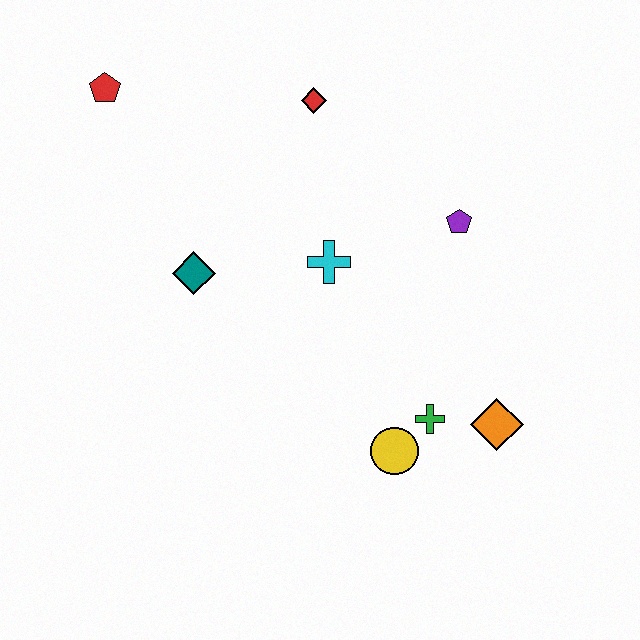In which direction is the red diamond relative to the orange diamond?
The red diamond is above the orange diamond.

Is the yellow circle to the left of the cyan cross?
No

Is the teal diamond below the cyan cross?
Yes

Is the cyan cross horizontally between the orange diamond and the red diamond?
Yes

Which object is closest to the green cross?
The yellow circle is closest to the green cross.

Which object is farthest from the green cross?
The red pentagon is farthest from the green cross.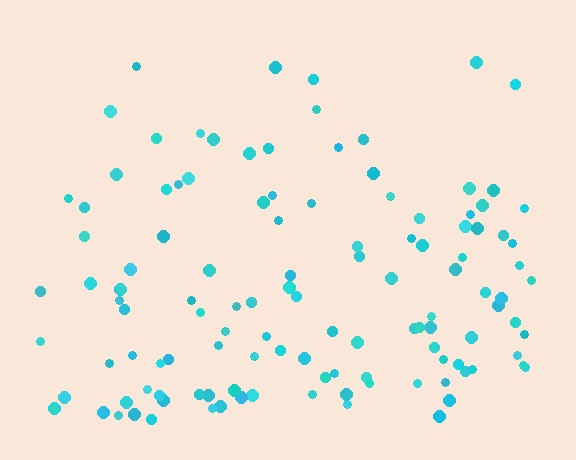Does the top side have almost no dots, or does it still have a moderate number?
Still a moderate number, just noticeably fewer than the bottom.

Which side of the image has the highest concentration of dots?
The bottom.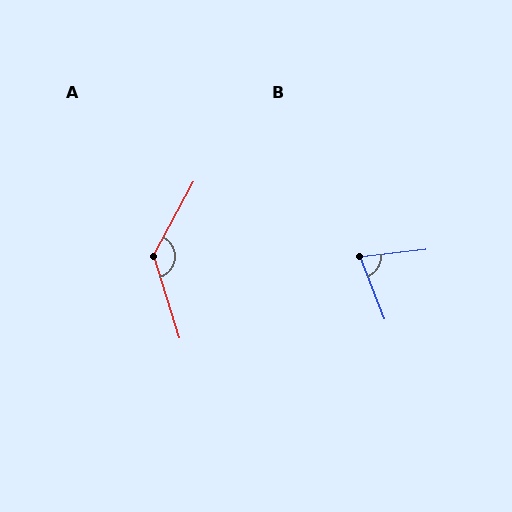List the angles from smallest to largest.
B (75°), A (134°).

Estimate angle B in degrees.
Approximately 75 degrees.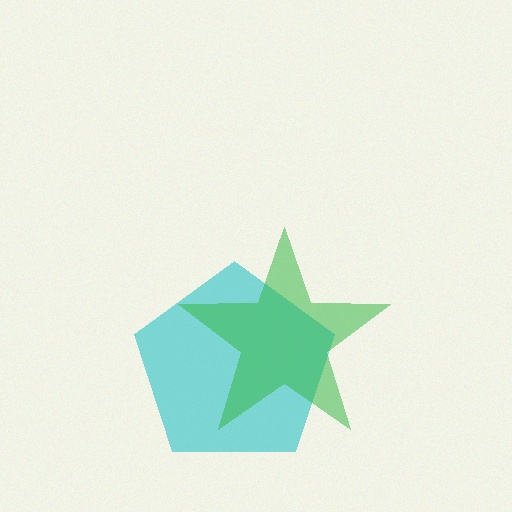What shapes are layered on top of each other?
The layered shapes are: a cyan pentagon, a green star.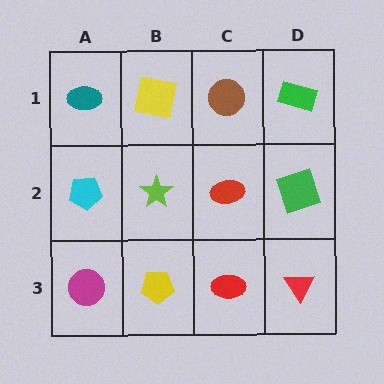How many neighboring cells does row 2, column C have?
4.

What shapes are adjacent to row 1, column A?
A cyan pentagon (row 2, column A), a yellow square (row 1, column B).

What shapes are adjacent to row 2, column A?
A teal ellipse (row 1, column A), a magenta circle (row 3, column A), a lime star (row 2, column B).